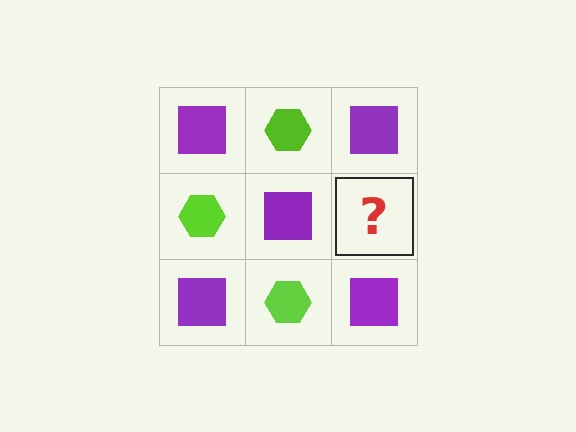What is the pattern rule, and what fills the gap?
The rule is that it alternates purple square and lime hexagon in a checkerboard pattern. The gap should be filled with a lime hexagon.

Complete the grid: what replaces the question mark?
The question mark should be replaced with a lime hexagon.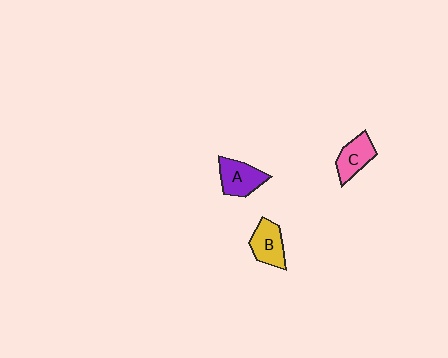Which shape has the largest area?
Shape A (purple).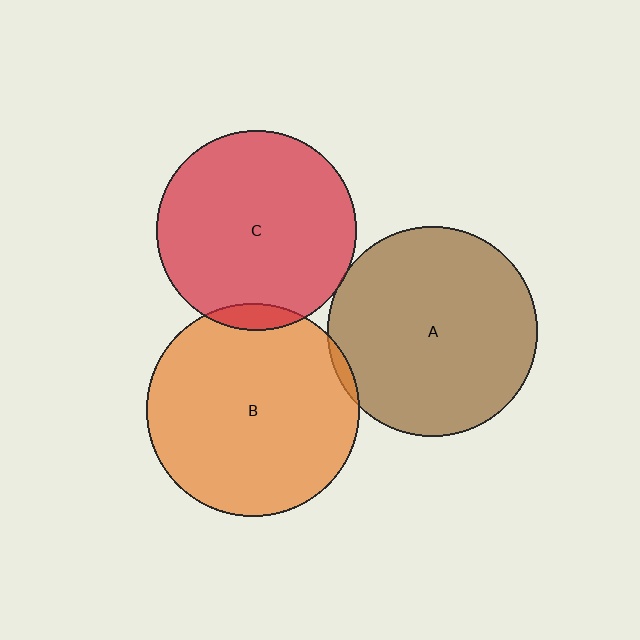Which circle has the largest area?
Circle B (orange).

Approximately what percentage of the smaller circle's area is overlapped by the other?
Approximately 5%.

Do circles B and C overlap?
Yes.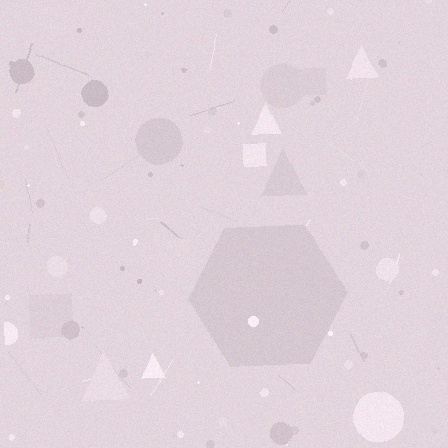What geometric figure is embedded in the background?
A hexagon is embedded in the background.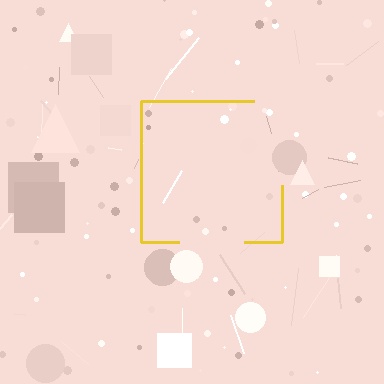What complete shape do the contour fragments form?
The contour fragments form a square.